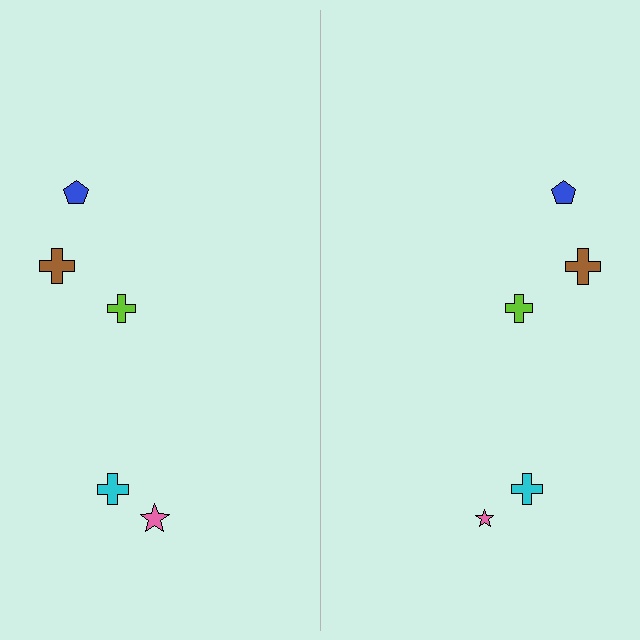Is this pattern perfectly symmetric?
No, the pattern is not perfectly symmetric. The pink star on the right side has a different size than its mirror counterpart.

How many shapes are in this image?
There are 10 shapes in this image.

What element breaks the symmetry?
The pink star on the right side has a different size than its mirror counterpart.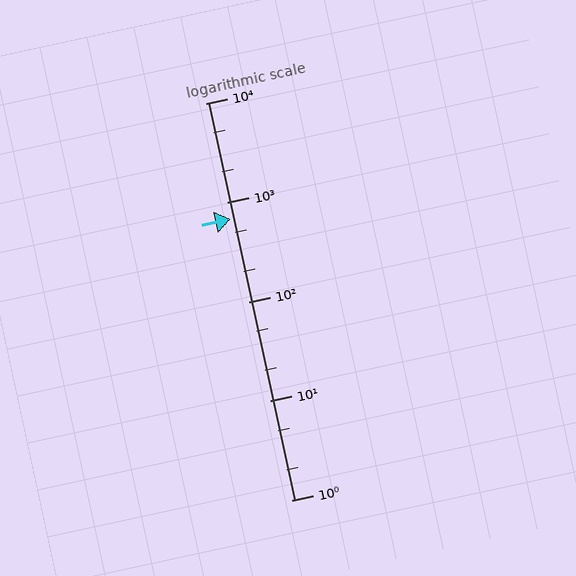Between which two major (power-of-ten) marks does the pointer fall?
The pointer is between 100 and 1000.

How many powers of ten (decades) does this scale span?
The scale spans 4 decades, from 1 to 10000.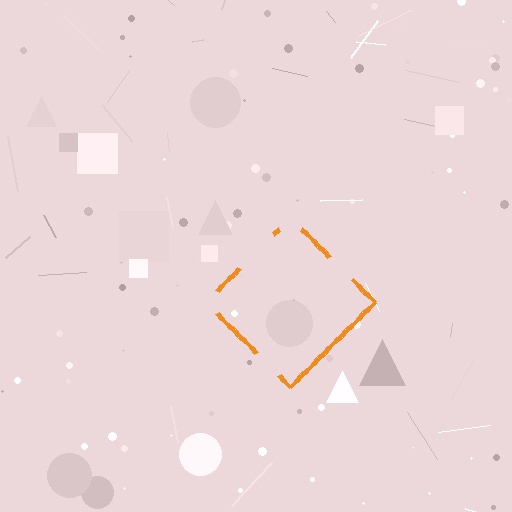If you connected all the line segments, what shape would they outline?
They would outline a diamond.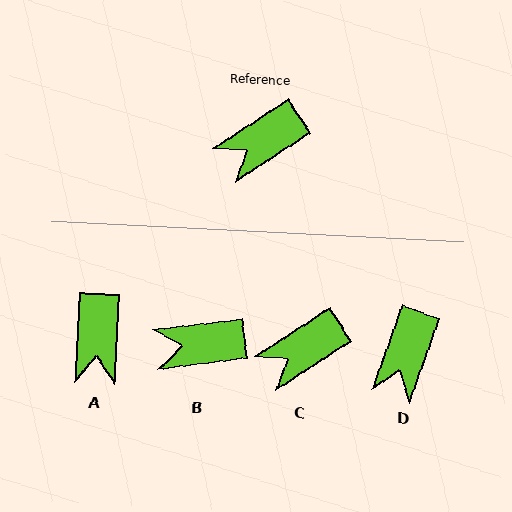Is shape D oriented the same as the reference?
No, it is off by about 37 degrees.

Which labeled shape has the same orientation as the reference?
C.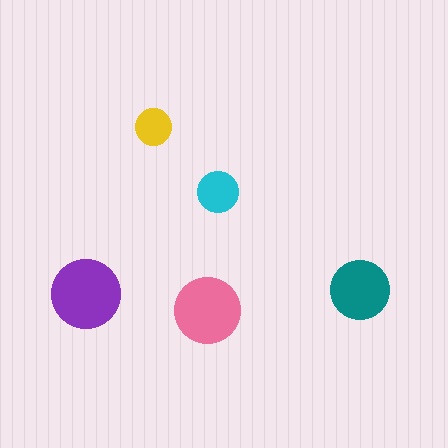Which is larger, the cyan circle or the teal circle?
The teal one.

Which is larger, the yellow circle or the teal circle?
The teal one.